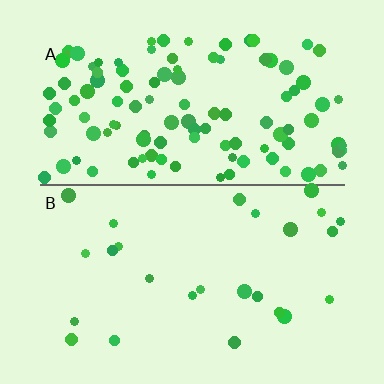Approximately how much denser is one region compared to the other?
Approximately 4.4× — region A over region B.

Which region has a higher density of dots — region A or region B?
A (the top).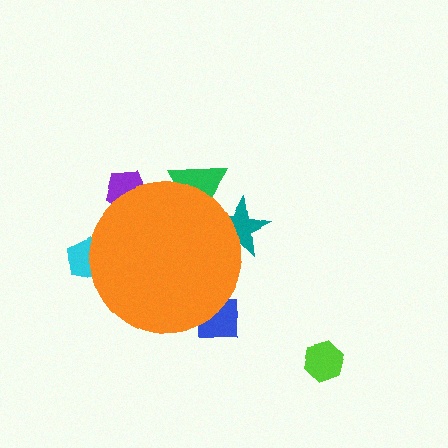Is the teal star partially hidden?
Yes, the teal star is partially hidden behind the orange circle.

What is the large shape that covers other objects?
An orange circle.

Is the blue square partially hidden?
Yes, the blue square is partially hidden behind the orange circle.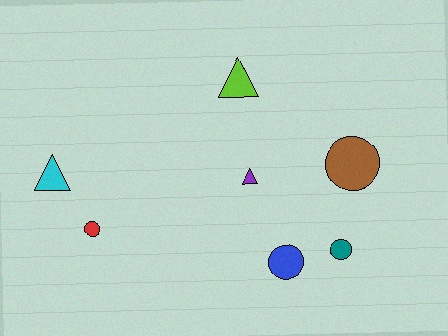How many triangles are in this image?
There are 3 triangles.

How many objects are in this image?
There are 7 objects.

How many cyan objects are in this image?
There is 1 cyan object.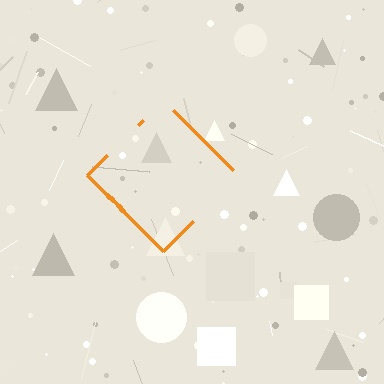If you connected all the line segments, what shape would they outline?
They would outline a diamond.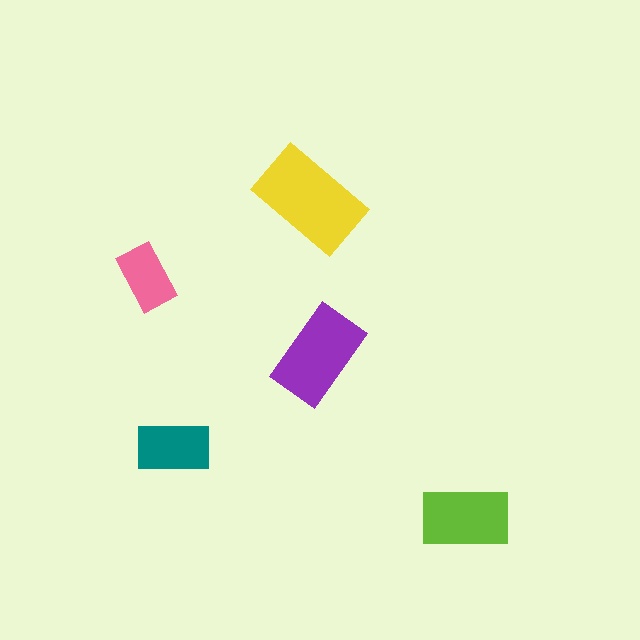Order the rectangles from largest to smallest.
the yellow one, the purple one, the lime one, the teal one, the pink one.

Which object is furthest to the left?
The pink rectangle is leftmost.